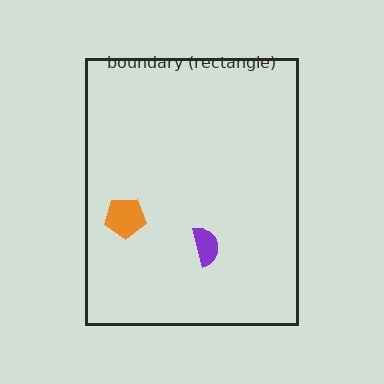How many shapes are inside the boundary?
2 inside, 0 outside.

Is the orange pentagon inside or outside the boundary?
Inside.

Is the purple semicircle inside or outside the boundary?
Inside.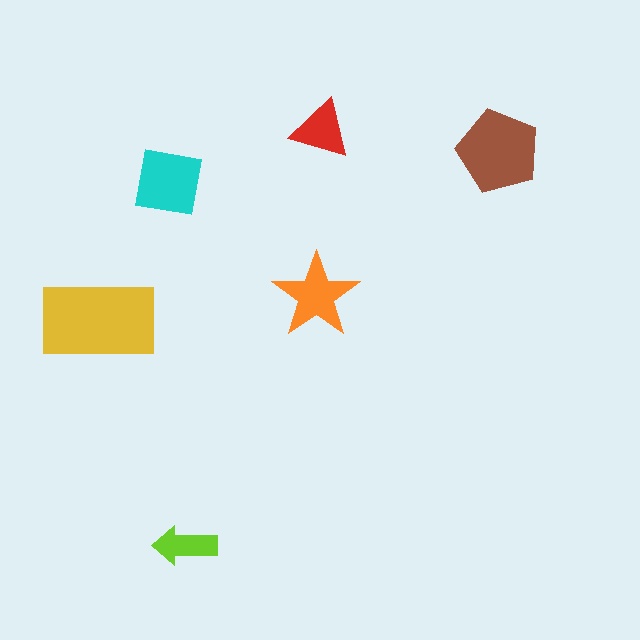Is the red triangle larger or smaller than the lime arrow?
Larger.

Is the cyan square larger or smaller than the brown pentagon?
Smaller.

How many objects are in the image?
There are 6 objects in the image.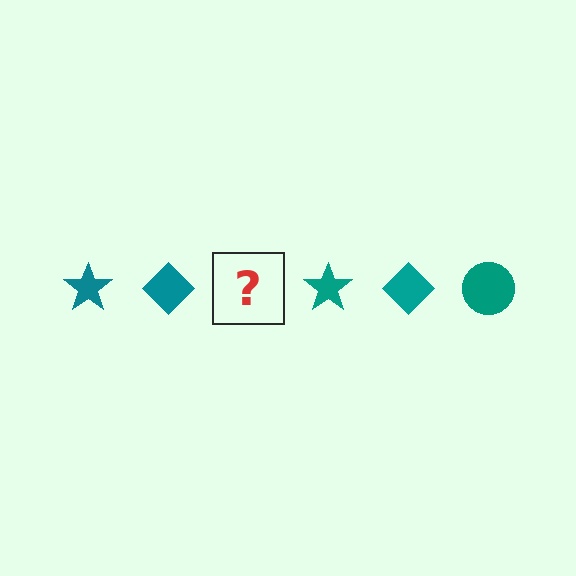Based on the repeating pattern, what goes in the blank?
The blank should be a teal circle.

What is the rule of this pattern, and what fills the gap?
The rule is that the pattern cycles through star, diamond, circle shapes in teal. The gap should be filled with a teal circle.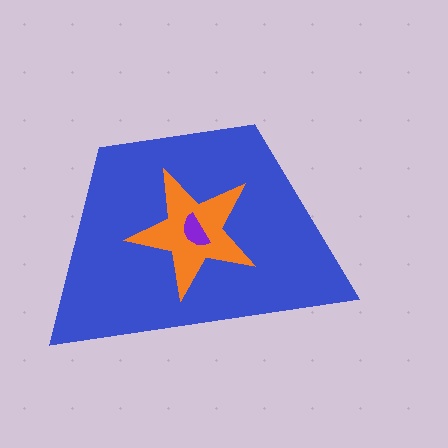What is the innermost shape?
The purple semicircle.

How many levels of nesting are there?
3.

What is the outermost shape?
The blue trapezoid.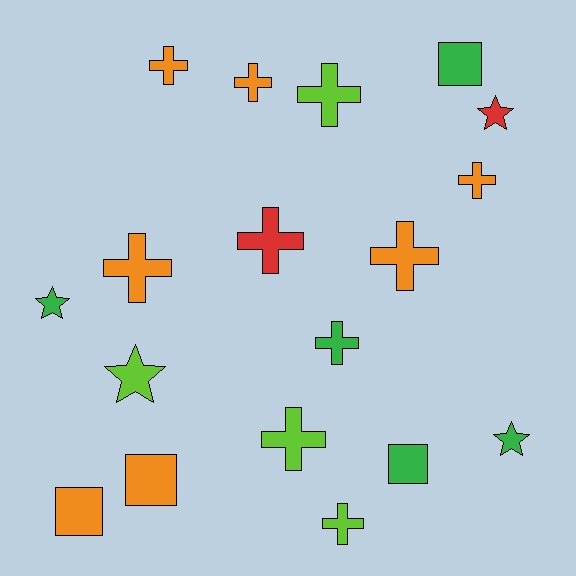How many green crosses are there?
There is 1 green cross.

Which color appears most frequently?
Orange, with 7 objects.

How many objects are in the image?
There are 18 objects.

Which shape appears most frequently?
Cross, with 10 objects.